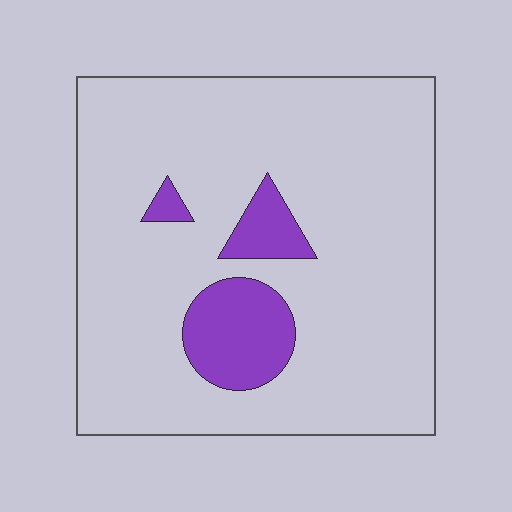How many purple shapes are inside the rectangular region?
3.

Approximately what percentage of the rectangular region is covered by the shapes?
Approximately 10%.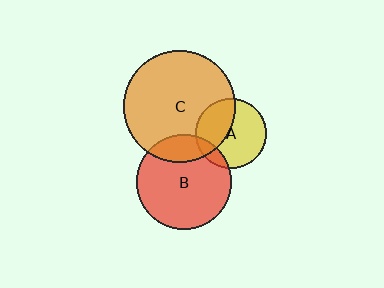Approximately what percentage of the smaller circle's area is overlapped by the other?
Approximately 40%.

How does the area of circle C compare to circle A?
Approximately 2.5 times.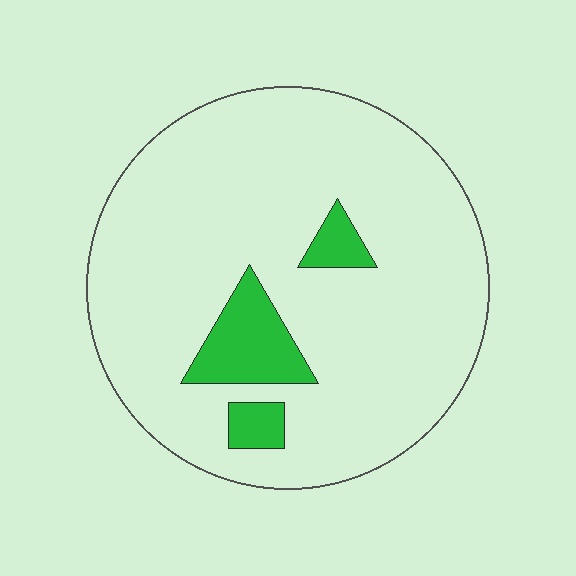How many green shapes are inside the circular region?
3.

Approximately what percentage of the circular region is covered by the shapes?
Approximately 10%.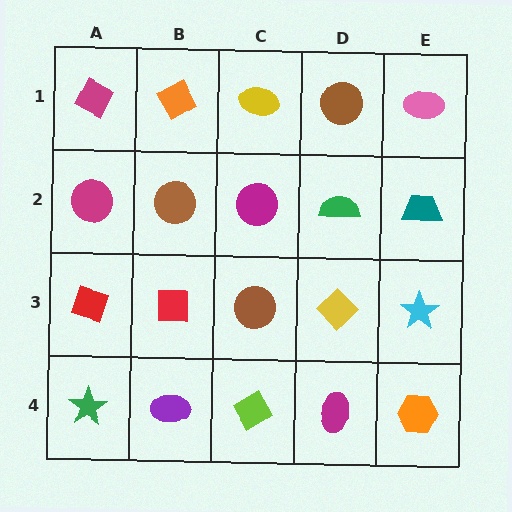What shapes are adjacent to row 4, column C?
A brown circle (row 3, column C), a purple ellipse (row 4, column B), a magenta ellipse (row 4, column D).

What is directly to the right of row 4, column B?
A lime diamond.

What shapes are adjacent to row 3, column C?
A magenta circle (row 2, column C), a lime diamond (row 4, column C), a red square (row 3, column B), a yellow diamond (row 3, column D).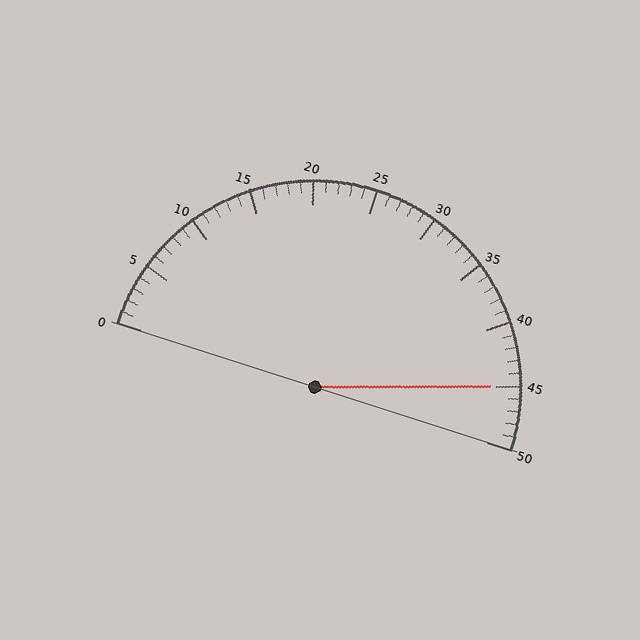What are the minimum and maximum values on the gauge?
The gauge ranges from 0 to 50.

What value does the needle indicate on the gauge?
The needle indicates approximately 45.